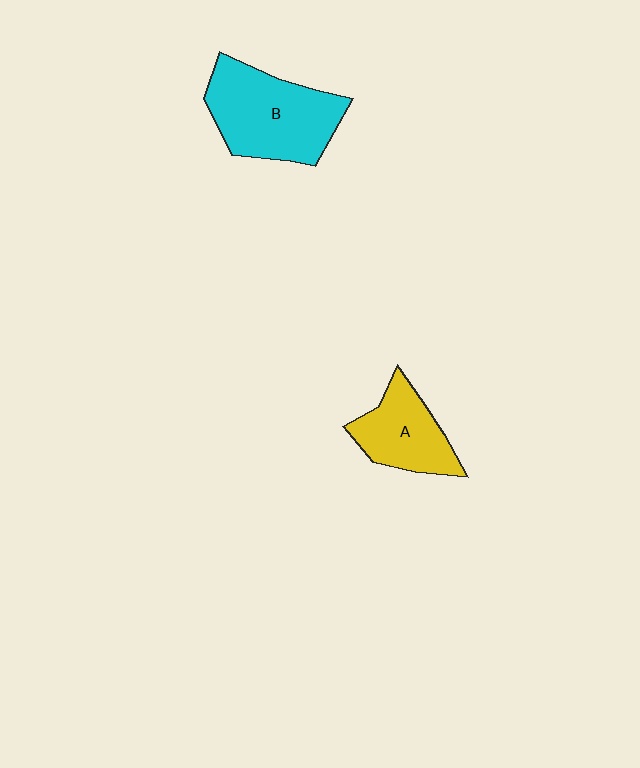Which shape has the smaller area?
Shape A (yellow).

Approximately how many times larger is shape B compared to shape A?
Approximately 1.5 times.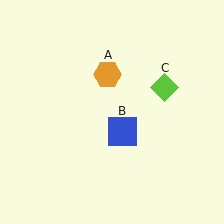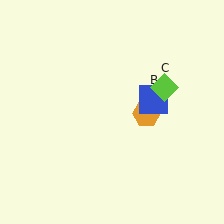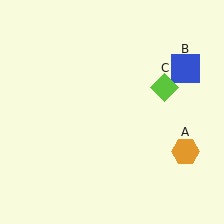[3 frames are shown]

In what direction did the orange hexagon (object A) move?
The orange hexagon (object A) moved down and to the right.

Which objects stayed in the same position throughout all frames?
Lime diamond (object C) remained stationary.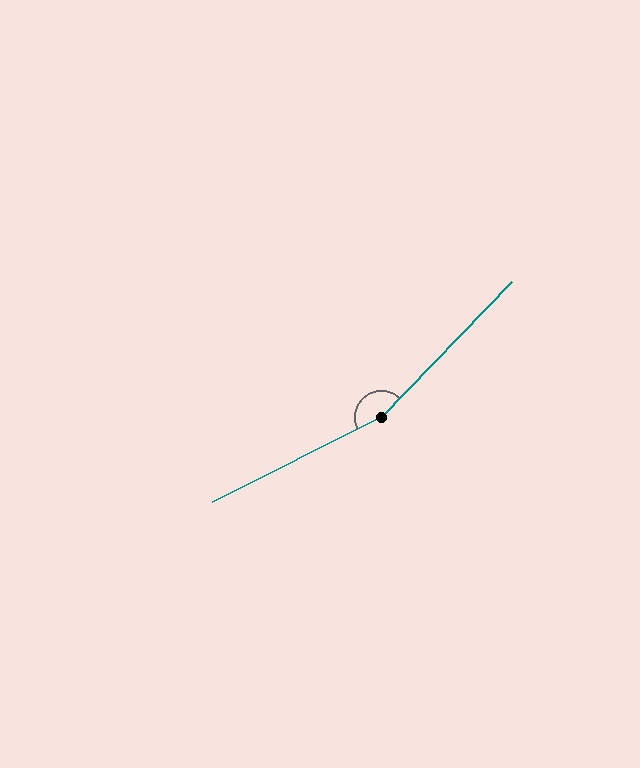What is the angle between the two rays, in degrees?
Approximately 161 degrees.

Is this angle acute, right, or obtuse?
It is obtuse.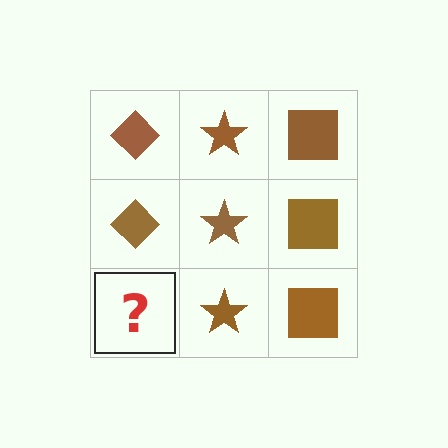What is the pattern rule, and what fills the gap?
The rule is that each column has a consistent shape. The gap should be filled with a brown diamond.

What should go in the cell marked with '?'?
The missing cell should contain a brown diamond.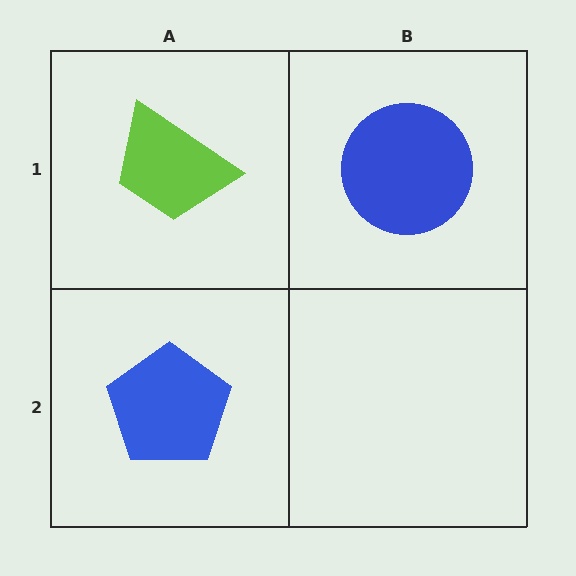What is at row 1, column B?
A blue circle.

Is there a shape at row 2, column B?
No, that cell is empty.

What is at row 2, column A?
A blue pentagon.